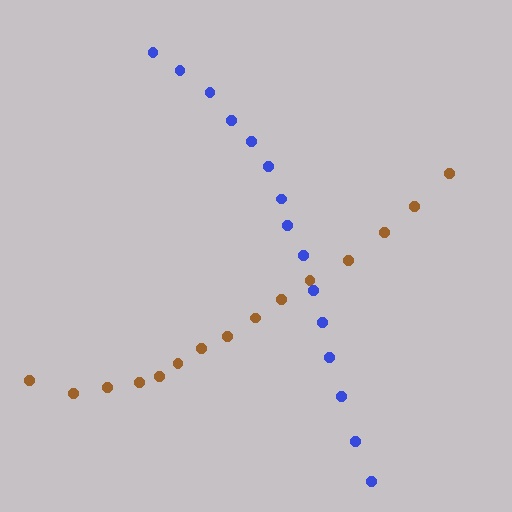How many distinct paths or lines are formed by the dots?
There are 2 distinct paths.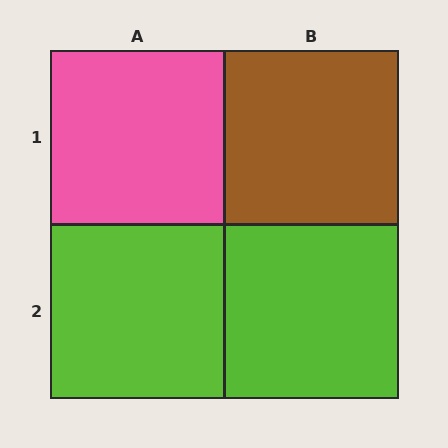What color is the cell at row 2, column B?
Lime.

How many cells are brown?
1 cell is brown.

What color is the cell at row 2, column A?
Lime.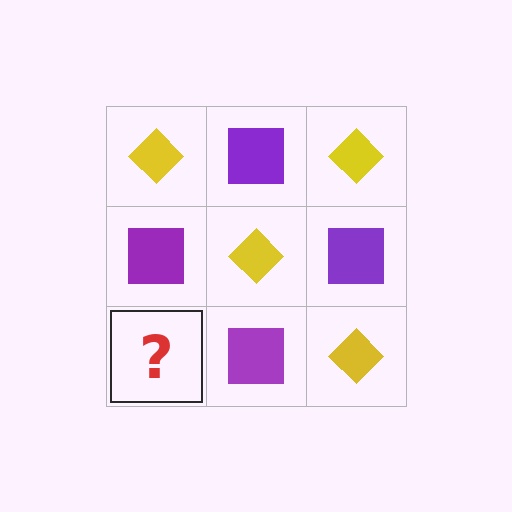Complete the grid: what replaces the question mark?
The question mark should be replaced with a yellow diamond.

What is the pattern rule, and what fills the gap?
The rule is that it alternates yellow diamond and purple square in a checkerboard pattern. The gap should be filled with a yellow diamond.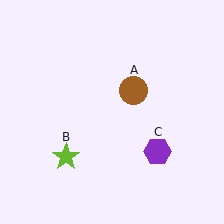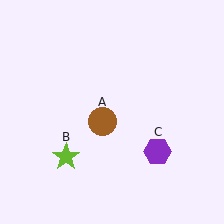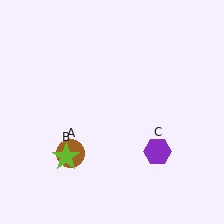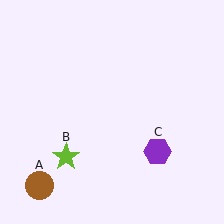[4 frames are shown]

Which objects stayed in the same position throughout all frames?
Lime star (object B) and purple hexagon (object C) remained stationary.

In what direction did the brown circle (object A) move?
The brown circle (object A) moved down and to the left.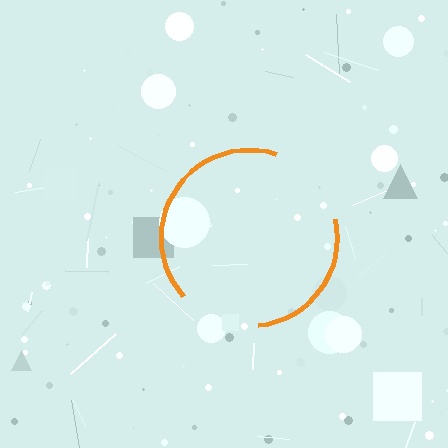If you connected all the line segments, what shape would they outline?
They would outline a circle.